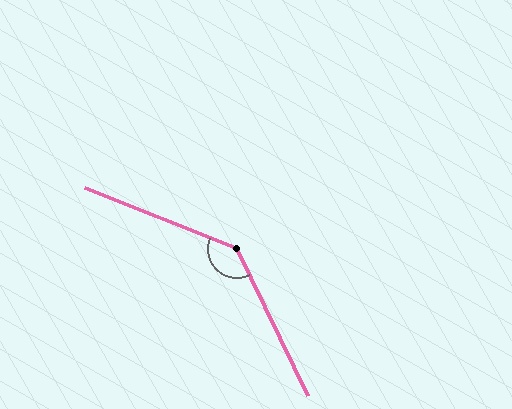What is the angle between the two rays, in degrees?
Approximately 138 degrees.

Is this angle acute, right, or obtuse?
It is obtuse.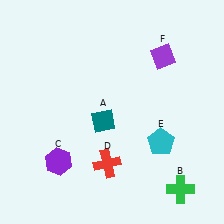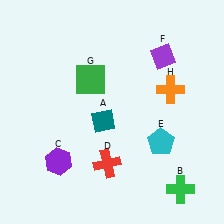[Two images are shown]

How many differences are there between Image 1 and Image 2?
There are 2 differences between the two images.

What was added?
A green square (G), an orange cross (H) were added in Image 2.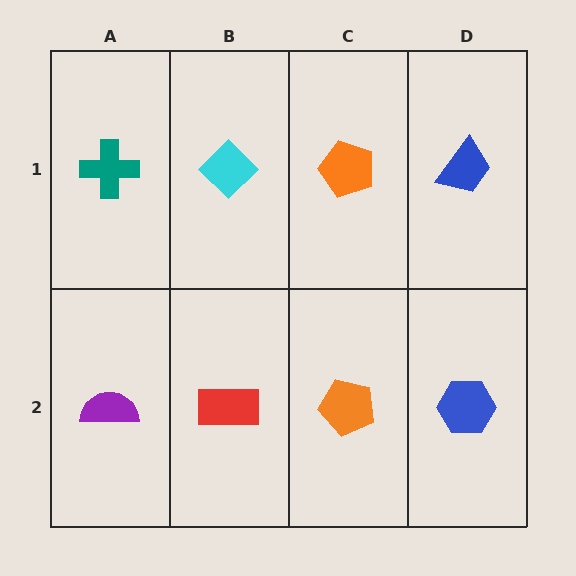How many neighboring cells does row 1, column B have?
3.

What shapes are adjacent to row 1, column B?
A red rectangle (row 2, column B), a teal cross (row 1, column A), an orange pentagon (row 1, column C).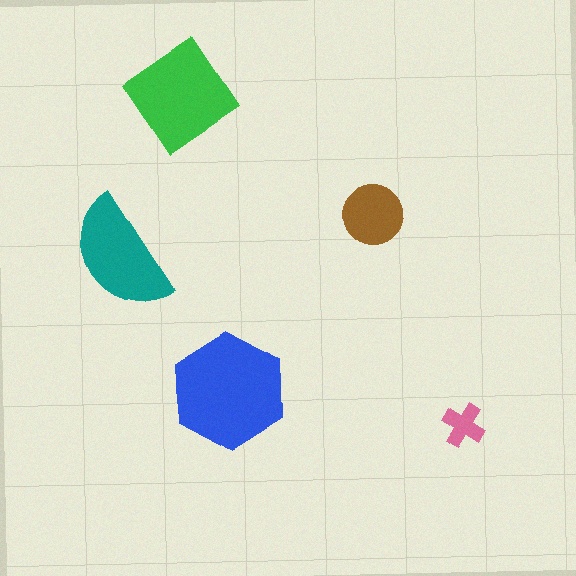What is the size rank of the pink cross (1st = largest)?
5th.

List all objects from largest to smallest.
The blue hexagon, the green diamond, the teal semicircle, the brown circle, the pink cross.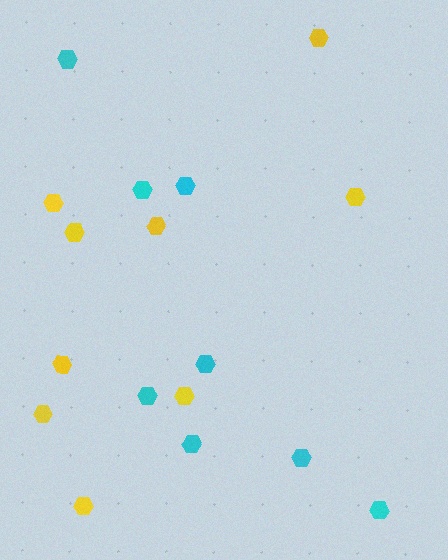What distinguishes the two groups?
There are 2 groups: one group of cyan hexagons (8) and one group of yellow hexagons (9).